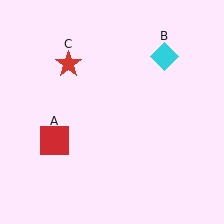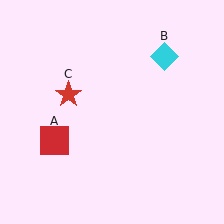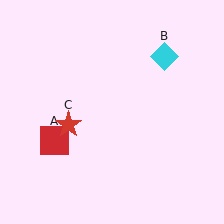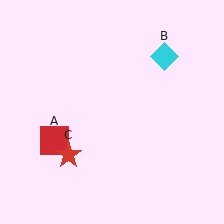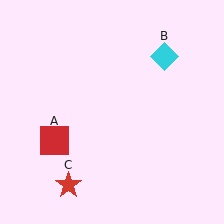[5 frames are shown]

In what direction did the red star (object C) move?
The red star (object C) moved down.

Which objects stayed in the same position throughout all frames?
Red square (object A) and cyan diamond (object B) remained stationary.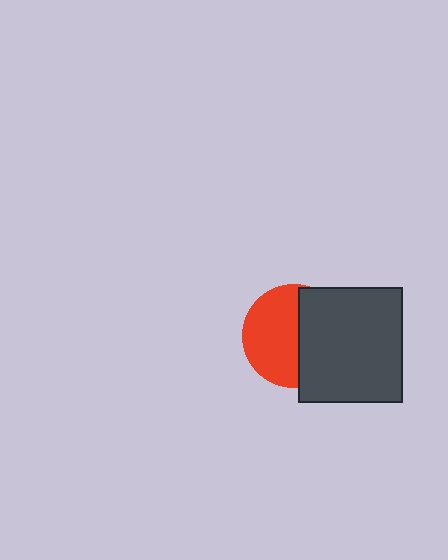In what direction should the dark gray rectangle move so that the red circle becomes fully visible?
The dark gray rectangle should move right. That is the shortest direction to clear the overlap and leave the red circle fully visible.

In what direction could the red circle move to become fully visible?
The red circle could move left. That would shift it out from behind the dark gray rectangle entirely.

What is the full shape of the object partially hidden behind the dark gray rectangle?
The partially hidden object is a red circle.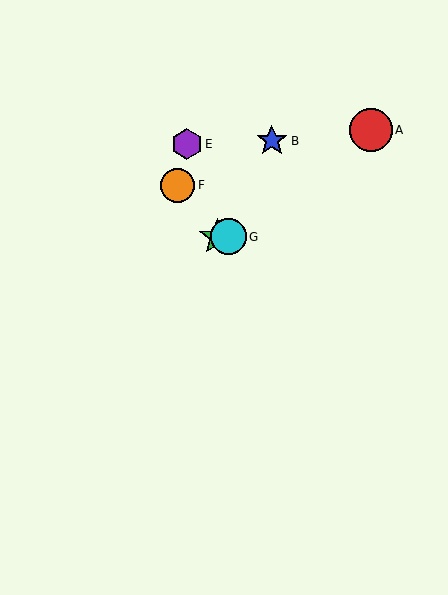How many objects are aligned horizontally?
3 objects (C, D, G) are aligned horizontally.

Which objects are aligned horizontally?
Objects C, D, G are aligned horizontally.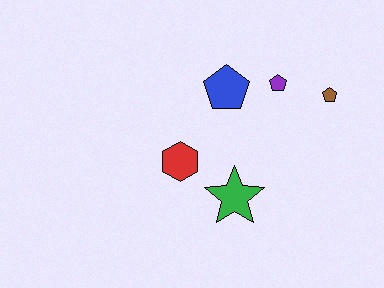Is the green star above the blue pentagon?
No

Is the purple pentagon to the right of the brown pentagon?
No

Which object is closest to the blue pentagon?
The purple pentagon is closest to the blue pentagon.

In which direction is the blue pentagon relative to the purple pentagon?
The blue pentagon is to the left of the purple pentagon.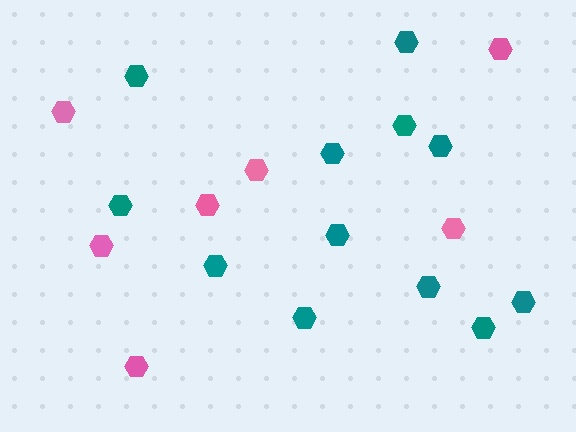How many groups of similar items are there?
There are 2 groups: one group of teal hexagons (12) and one group of pink hexagons (7).